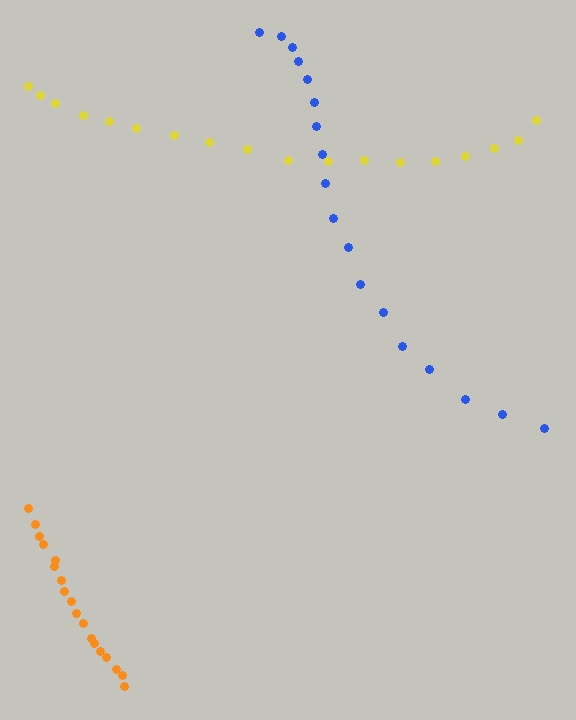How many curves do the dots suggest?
There are 3 distinct paths.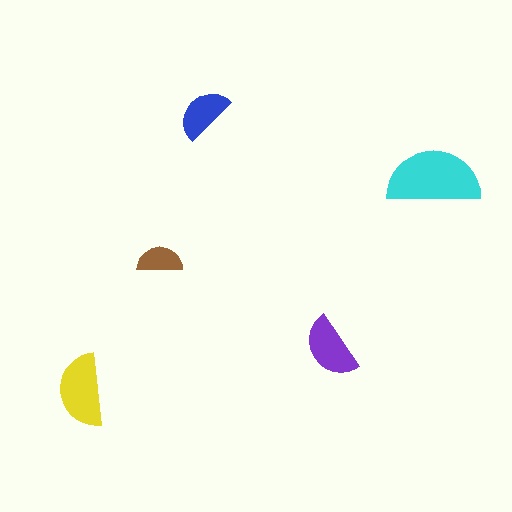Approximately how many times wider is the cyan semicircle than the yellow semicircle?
About 1.5 times wider.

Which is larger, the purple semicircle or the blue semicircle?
The purple one.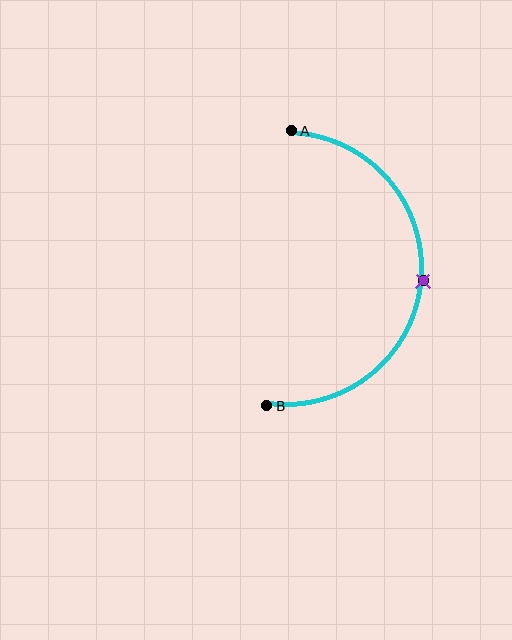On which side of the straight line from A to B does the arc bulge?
The arc bulges to the right of the straight line connecting A and B.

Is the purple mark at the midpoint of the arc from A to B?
Yes. The purple mark lies on the arc at equal arc-length from both A and B — it is the arc midpoint.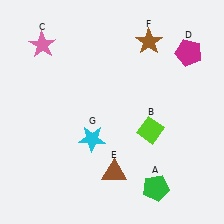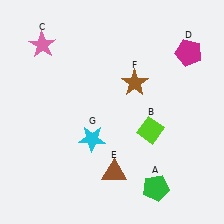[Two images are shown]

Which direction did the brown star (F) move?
The brown star (F) moved down.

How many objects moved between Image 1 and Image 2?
1 object moved between the two images.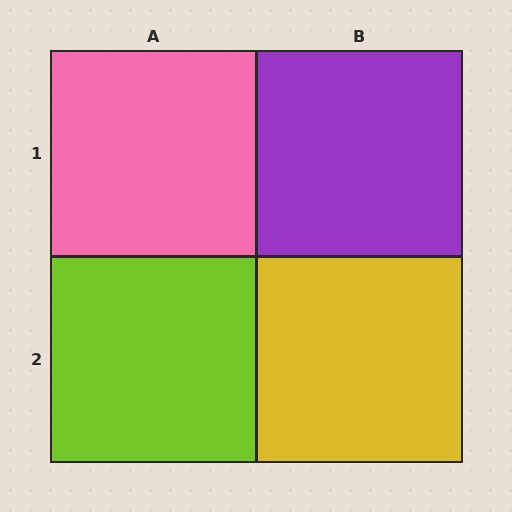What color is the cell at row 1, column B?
Purple.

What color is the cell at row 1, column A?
Pink.